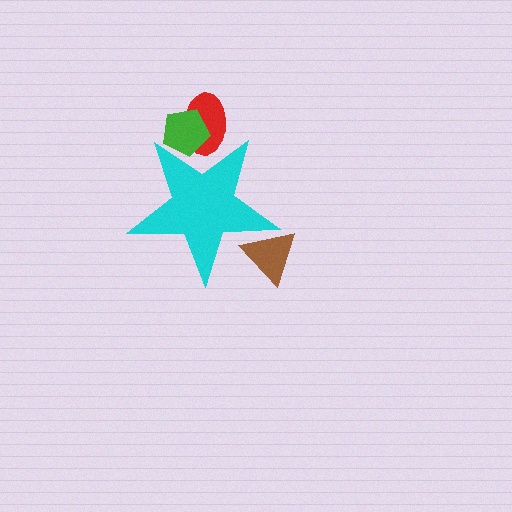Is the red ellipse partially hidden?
Yes, the red ellipse is partially hidden behind the cyan star.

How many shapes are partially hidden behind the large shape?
3 shapes are partially hidden.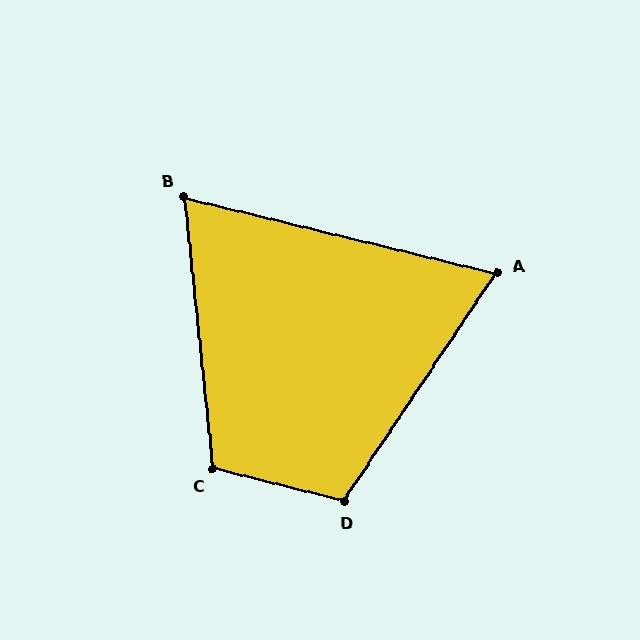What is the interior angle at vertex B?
Approximately 70 degrees (acute).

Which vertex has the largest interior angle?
C, at approximately 110 degrees.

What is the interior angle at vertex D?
Approximately 110 degrees (obtuse).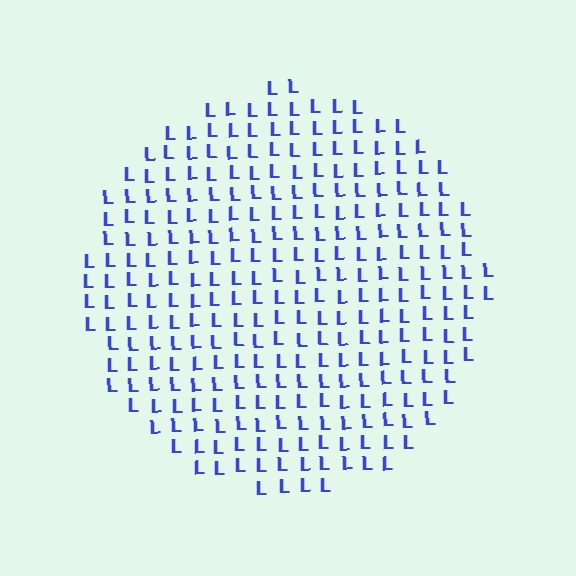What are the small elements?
The small elements are letter L's.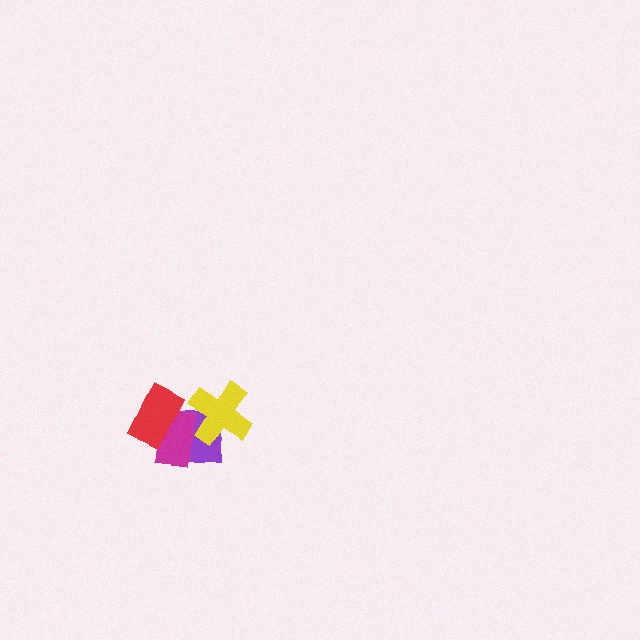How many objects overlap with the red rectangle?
2 objects overlap with the red rectangle.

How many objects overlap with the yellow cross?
2 objects overlap with the yellow cross.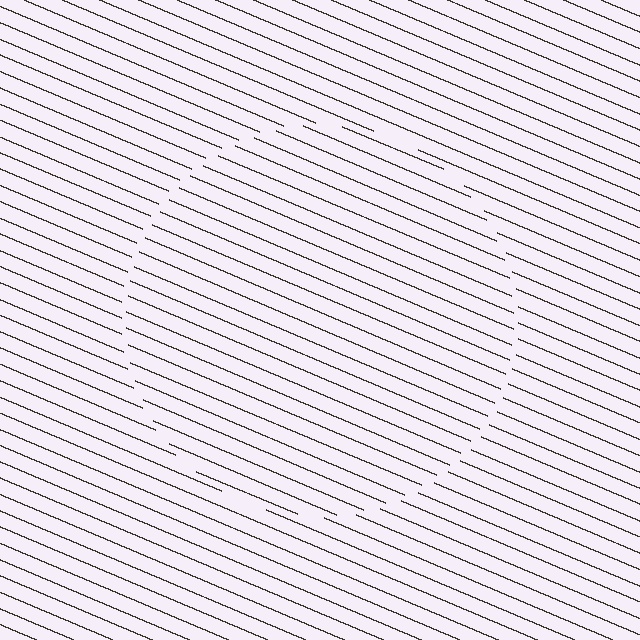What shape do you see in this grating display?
An illusory circle. The interior of the shape contains the same grating, shifted by half a period — the contour is defined by the phase discontinuity where line-ends from the inner and outer gratings abut.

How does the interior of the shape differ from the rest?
The interior of the shape contains the same grating, shifted by half a period — the contour is defined by the phase discontinuity where line-ends from the inner and outer gratings abut.